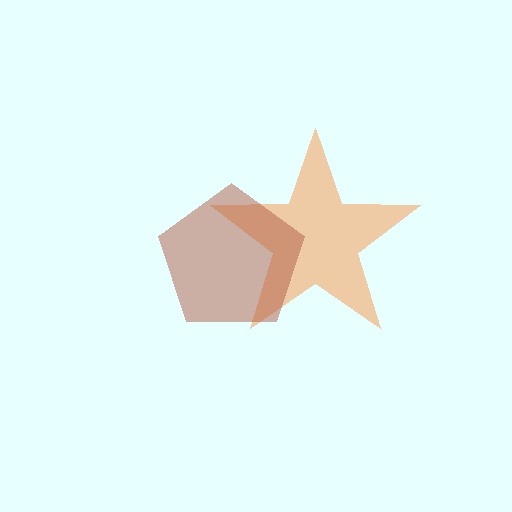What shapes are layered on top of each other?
The layered shapes are: an orange star, a brown pentagon.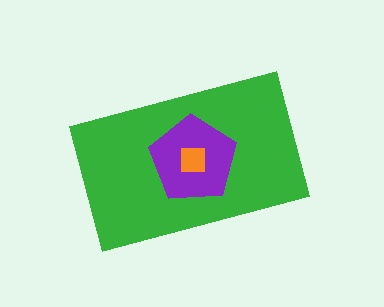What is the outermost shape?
The green rectangle.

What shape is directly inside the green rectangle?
The purple pentagon.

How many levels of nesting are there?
3.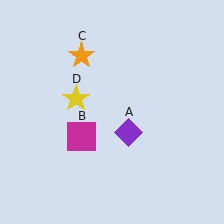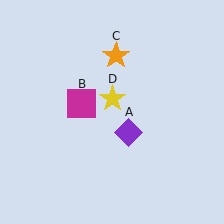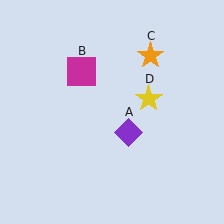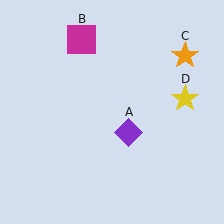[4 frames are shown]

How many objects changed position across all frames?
3 objects changed position: magenta square (object B), orange star (object C), yellow star (object D).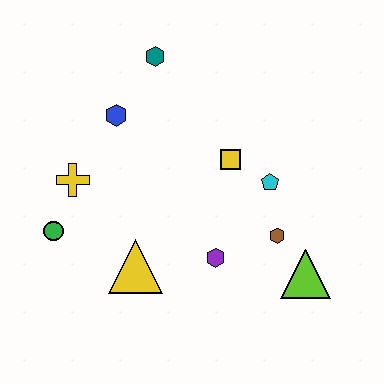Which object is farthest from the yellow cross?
The lime triangle is farthest from the yellow cross.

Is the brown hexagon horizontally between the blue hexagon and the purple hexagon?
No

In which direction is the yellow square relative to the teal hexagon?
The yellow square is below the teal hexagon.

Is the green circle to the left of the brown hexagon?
Yes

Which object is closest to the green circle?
The yellow cross is closest to the green circle.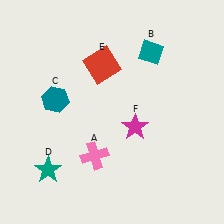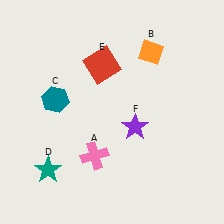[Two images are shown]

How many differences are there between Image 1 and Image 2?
There are 2 differences between the two images.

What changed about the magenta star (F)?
In Image 1, F is magenta. In Image 2, it changed to purple.